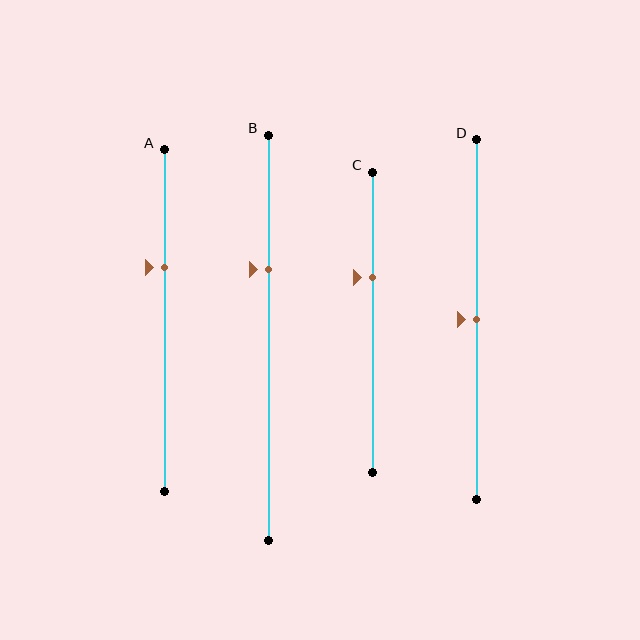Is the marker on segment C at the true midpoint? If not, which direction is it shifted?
No, the marker on segment C is shifted upward by about 15% of the segment length.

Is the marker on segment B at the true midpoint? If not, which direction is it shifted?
No, the marker on segment B is shifted upward by about 17% of the segment length.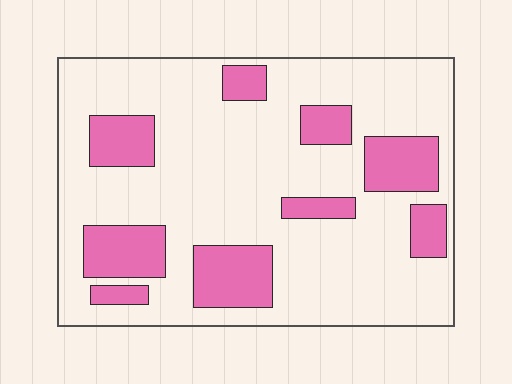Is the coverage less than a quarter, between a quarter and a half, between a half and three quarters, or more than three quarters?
Less than a quarter.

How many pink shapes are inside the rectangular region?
9.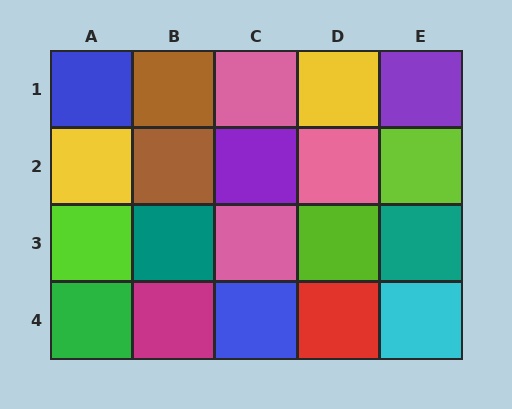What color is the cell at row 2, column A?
Yellow.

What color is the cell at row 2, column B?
Brown.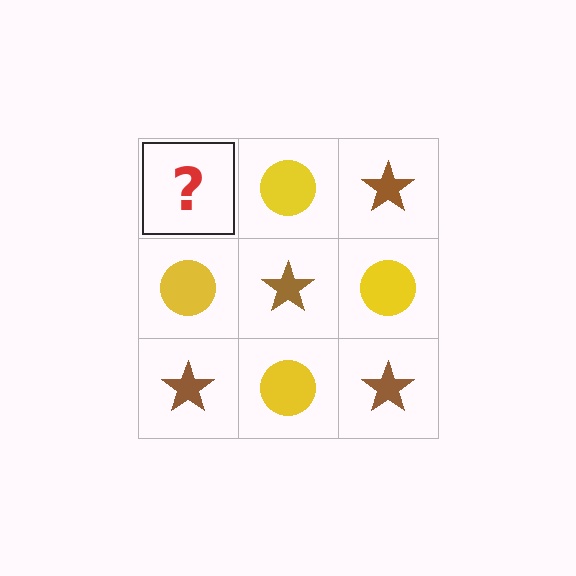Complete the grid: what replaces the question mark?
The question mark should be replaced with a brown star.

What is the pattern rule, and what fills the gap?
The rule is that it alternates brown star and yellow circle in a checkerboard pattern. The gap should be filled with a brown star.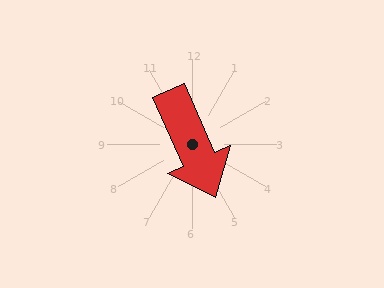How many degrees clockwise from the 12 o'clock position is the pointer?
Approximately 156 degrees.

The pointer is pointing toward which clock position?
Roughly 5 o'clock.